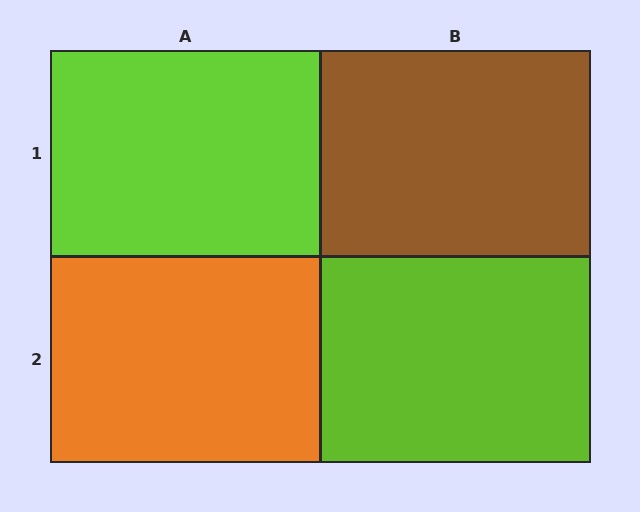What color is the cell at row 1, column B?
Brown.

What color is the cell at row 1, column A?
Lime.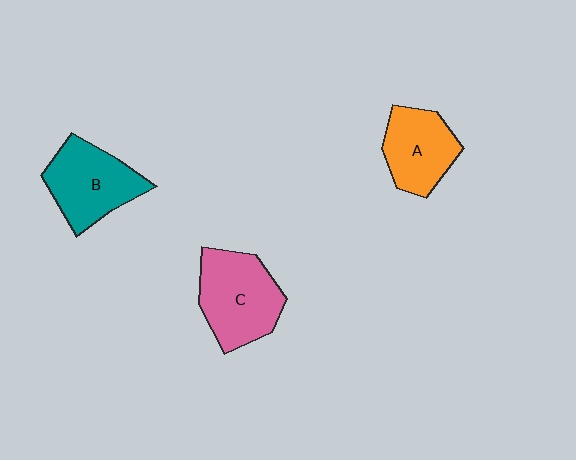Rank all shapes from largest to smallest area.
From largest to smallest: C (pink), B (teal), A (orange).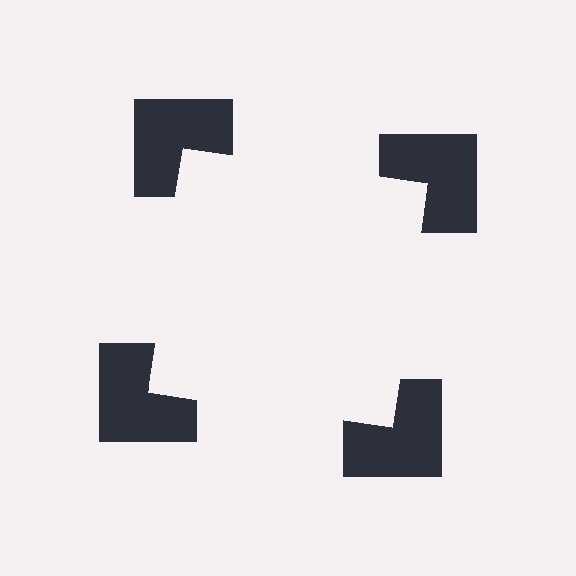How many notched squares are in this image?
There are 4 — one at each vertex of the illusory square.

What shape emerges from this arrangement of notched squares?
An illusory square — its edges are inferred from the aligned wedge cuts in the notched squares, not physically drawn.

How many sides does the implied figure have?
4 sides.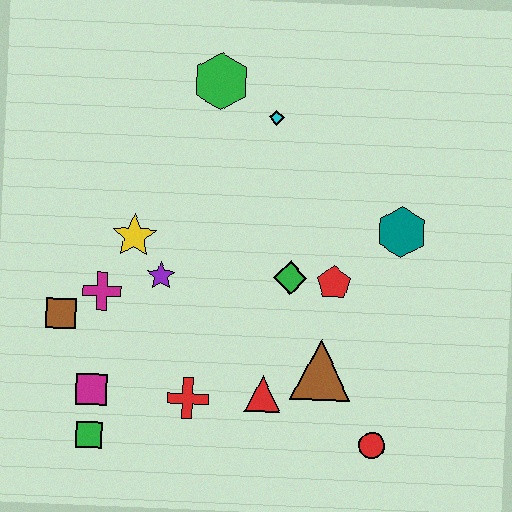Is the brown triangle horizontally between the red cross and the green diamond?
No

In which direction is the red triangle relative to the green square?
The red triangle is to the right of the green square.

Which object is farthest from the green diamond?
The green square is farthest from the green diamond.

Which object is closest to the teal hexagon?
The red pentagon is closest to the teal hexagon.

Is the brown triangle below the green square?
No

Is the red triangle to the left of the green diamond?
Yes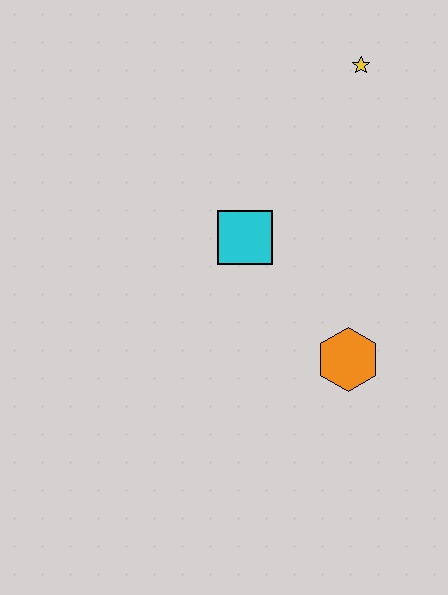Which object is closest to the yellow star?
The cyan square is closest to the yellow star.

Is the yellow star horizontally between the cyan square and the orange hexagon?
No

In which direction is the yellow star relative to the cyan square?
The yellow star is above the cyan square.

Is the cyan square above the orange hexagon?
Yes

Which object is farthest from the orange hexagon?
The yellow star is farthest from the orange hexagon.